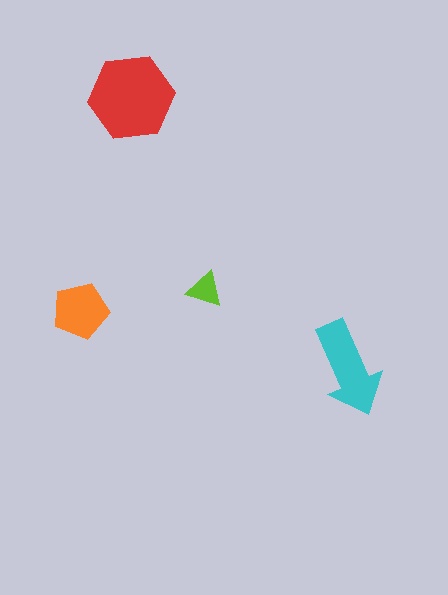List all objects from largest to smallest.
The red hexagon, the cyan arrow, the orange pentagon, the lime triangle.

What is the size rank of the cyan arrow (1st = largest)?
2nd.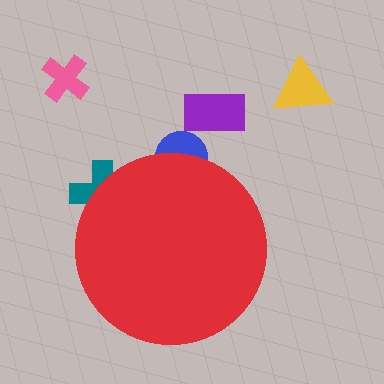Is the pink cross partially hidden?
No, the pink cross is fully visible.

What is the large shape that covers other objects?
A red circle.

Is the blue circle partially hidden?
Yes, the blue circle is partially hidden behind the red circle.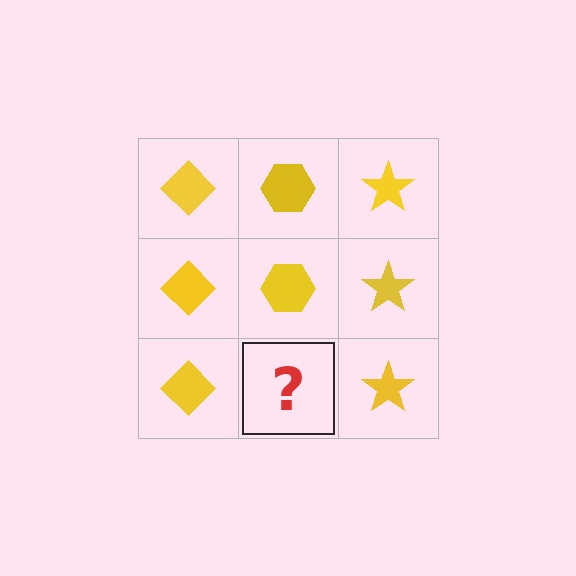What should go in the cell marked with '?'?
The missing cell should contain a yellow hexagon.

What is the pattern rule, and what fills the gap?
The rule is that each column has a consistent shape. The gap should be filled with a yellow hexagon.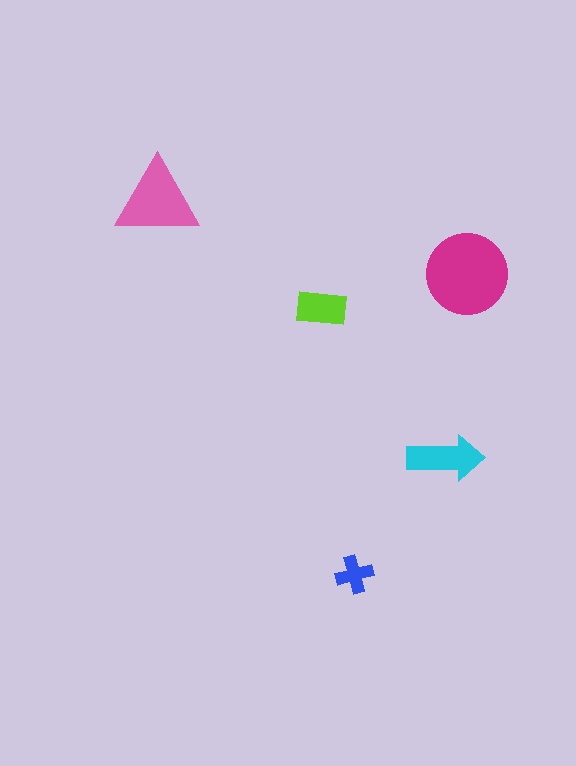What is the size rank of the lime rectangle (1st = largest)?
4th.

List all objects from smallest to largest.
The blue cross, the lime rectangle, the cyan arrow, the pink triangle, the magenta circle.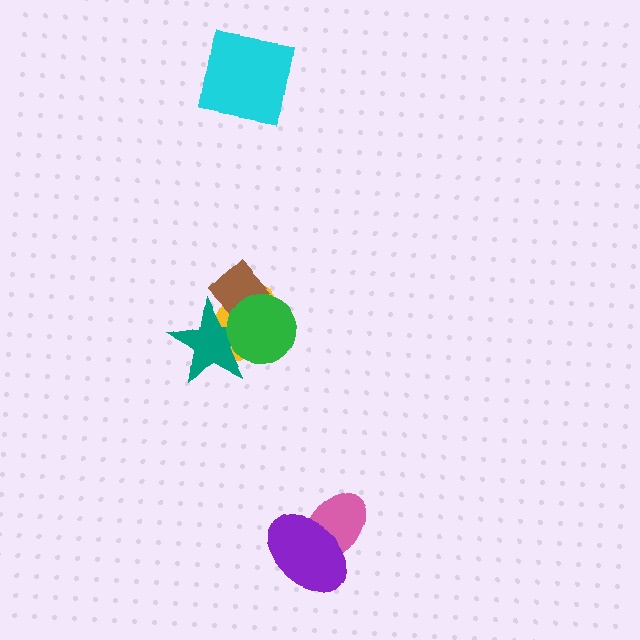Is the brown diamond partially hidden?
Yes, it is partially covered by another shape.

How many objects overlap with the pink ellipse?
1 object overlaps with the pink ellipse.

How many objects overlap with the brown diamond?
3 objects overlap with the brown diamond.